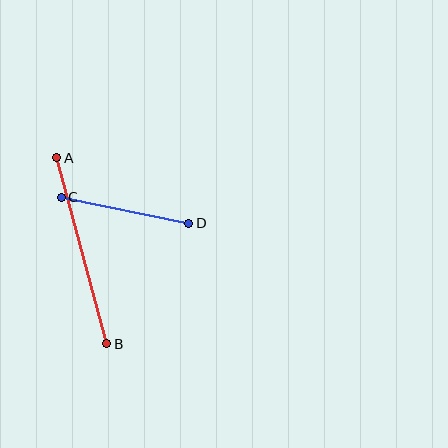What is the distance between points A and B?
The distance is approximately 193 pixels.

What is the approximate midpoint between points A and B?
The midpoint is at approximately (82, 251) pixels.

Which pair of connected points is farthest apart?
Points A and B are farthest apart.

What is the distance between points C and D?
The distance is approximately 130 pixels.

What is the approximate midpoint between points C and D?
The midpoint is at approximately (125, 210) pixels.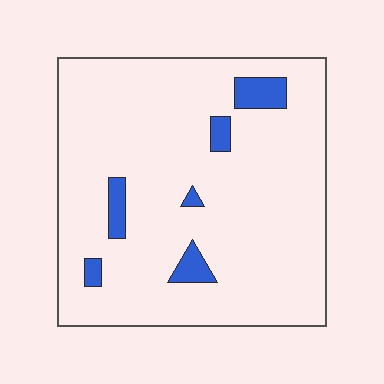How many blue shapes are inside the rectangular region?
6.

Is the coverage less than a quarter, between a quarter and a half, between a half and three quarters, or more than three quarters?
Less than a quarter.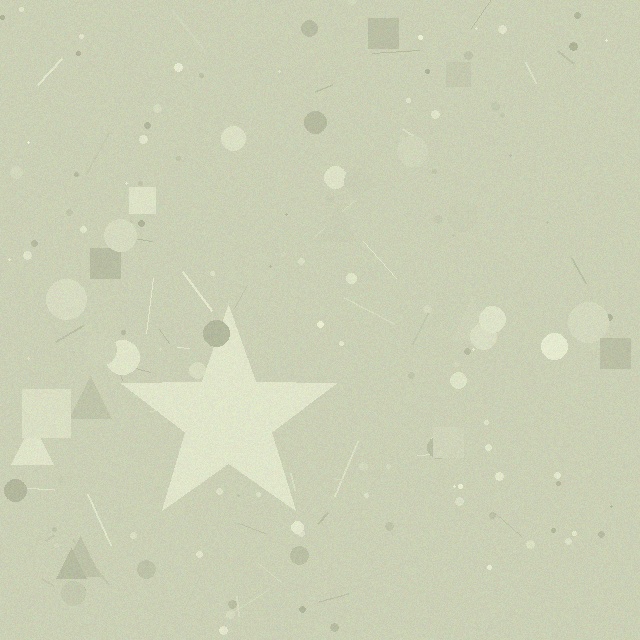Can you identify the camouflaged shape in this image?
The camouflaged shape is a star.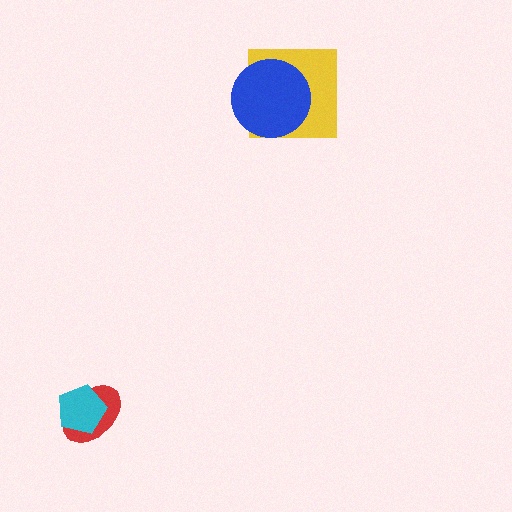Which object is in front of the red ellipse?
The cyan pentagon is in front of the red ellipse.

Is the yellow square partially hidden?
Yes, it is partially covered by another shape.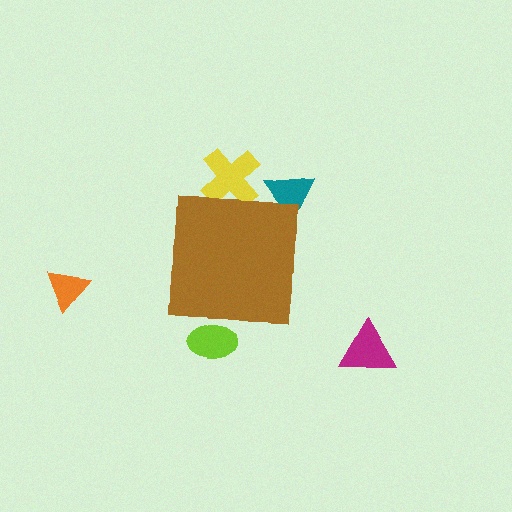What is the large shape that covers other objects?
A brown square.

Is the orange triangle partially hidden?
No, the orange triangle is fully visible.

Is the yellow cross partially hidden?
Yes, the yellow cross is partially hidden behind the brown square.